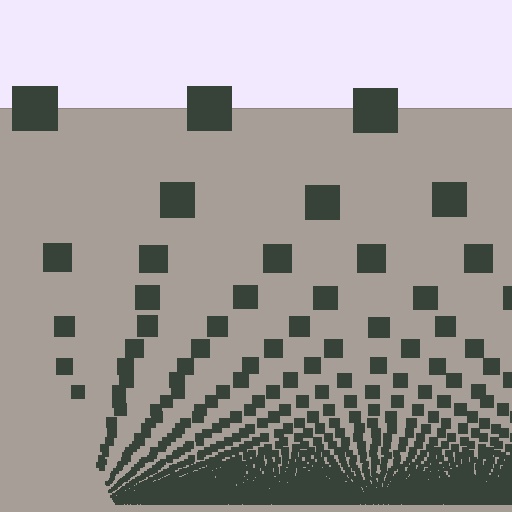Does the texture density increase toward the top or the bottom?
Density increases toward the bottom.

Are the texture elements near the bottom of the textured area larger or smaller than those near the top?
Smaller. The gradient is inverted — elements near the bottom are smaller and denser.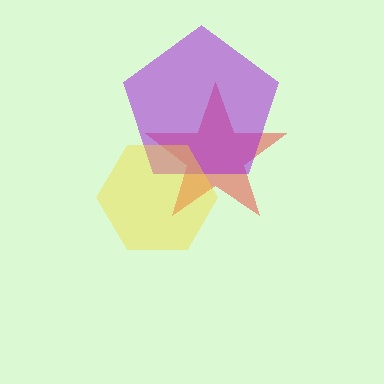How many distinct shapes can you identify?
There are 3 distinct shapes: a red star, a purple pentagon, a yellow hexagon.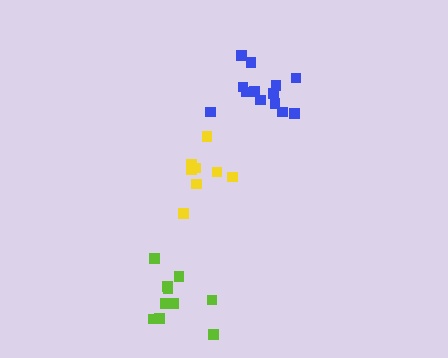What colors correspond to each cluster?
The clusters are colored: yellow, blue, lime.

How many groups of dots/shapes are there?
There are 3 groups.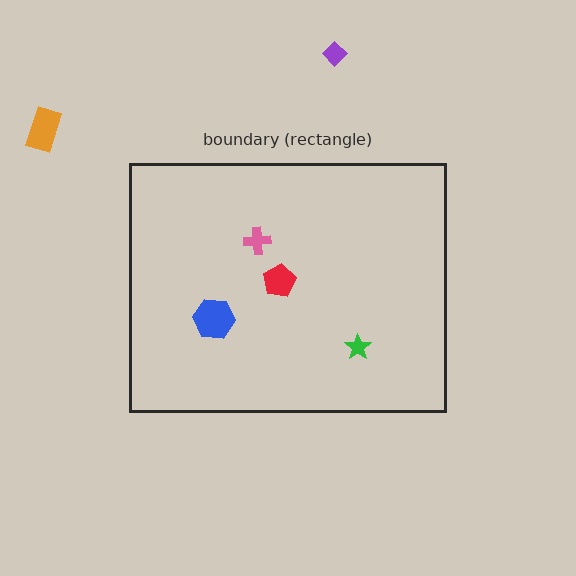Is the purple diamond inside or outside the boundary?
Outside.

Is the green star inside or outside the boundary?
Inside.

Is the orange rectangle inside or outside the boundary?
Outside.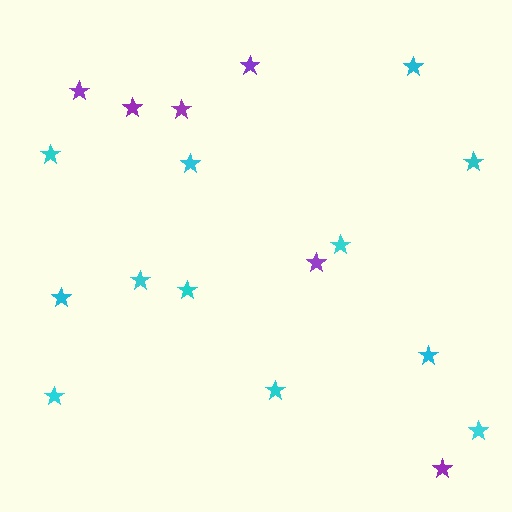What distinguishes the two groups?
There are 2 groups: one group of purple stars (6) and one group of cyan stars (12).